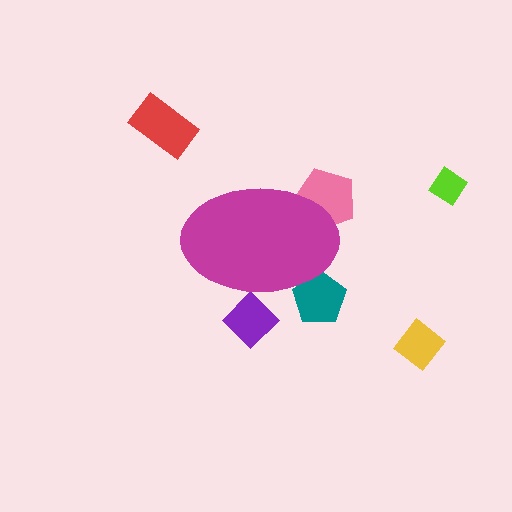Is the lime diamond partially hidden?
No, the lime diamond is fully visible.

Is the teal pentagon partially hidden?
Yes, the teal pentagon is partially hidden behind the magenta ellipse.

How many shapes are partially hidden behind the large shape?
3 shapes are partially hidden.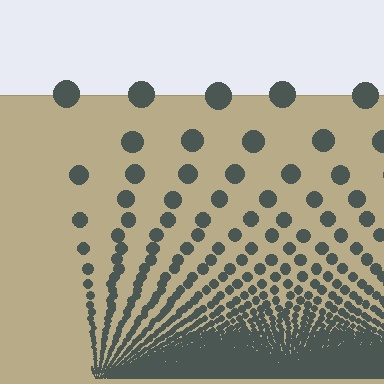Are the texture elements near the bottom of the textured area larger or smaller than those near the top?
Smaller. The gradient is inverted — elements near the bottom are smaller and denser.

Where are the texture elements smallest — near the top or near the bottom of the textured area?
Near the bottom.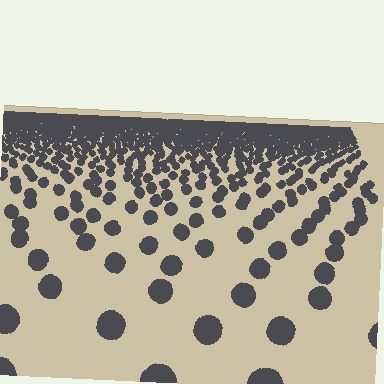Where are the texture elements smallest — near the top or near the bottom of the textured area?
Near the top.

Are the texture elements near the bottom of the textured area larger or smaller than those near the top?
Larger. Near the bottom, elements are closer to the viewer and appear at a bigger on-screen size.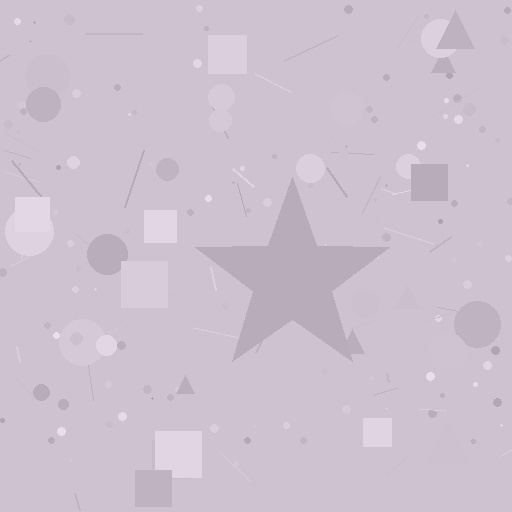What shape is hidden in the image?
A star is hidden in the image.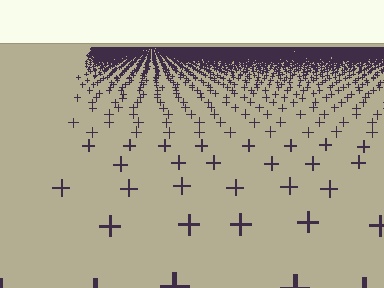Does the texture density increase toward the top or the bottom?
Density increases toward the top.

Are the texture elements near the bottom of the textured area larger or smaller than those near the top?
Larger. Near the bottom, elements are closer to the viewer and appear at a bigger on-screen size.